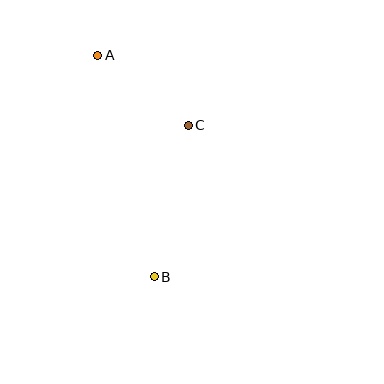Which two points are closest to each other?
Points A and C are closest to each other.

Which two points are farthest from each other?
Points A and B are farthest from each other.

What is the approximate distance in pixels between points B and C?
The distance between B and C is approximately 155 pixels.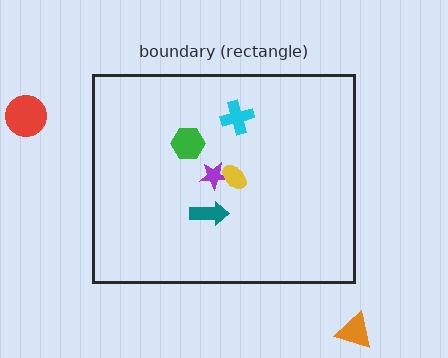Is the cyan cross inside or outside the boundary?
Inside.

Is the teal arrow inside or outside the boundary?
Inside.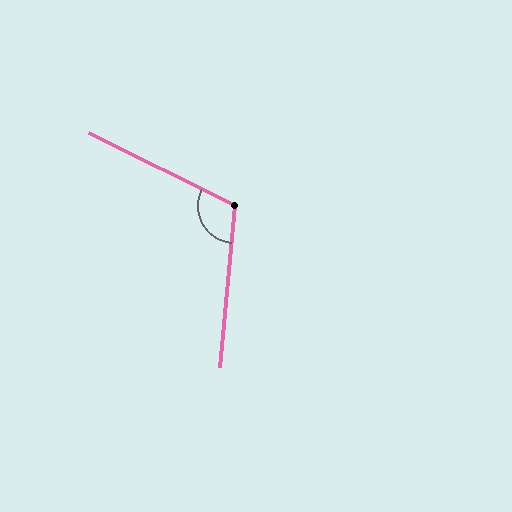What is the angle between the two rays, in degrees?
Approximately 111 degrees.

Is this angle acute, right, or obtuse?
It is obtuse.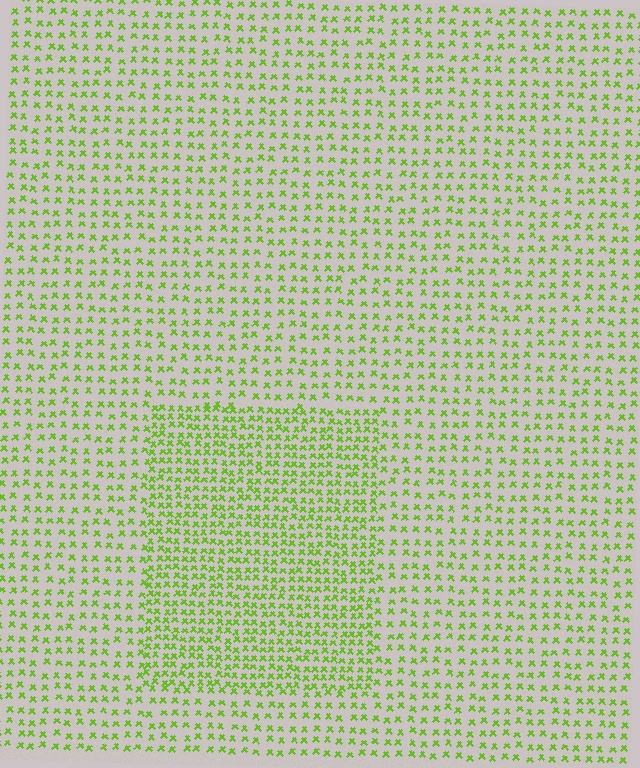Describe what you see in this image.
The image contains small lime elements arranged at two different densities. A rectangle-shaped region is visible where the elements are more densely packed than the surrounding area.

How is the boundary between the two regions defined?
The boundary is defined by a change in element density (approximately 1.8x ratio). All elements are the same color, size, and shape.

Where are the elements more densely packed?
The elements are more densely packed inside the rectangle boundary.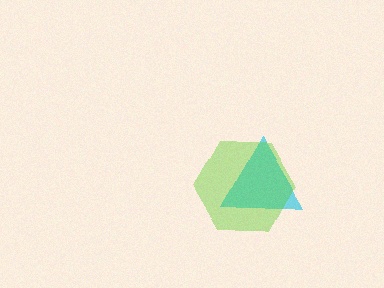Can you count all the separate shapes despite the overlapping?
Yes, there are 2 separate shapes.